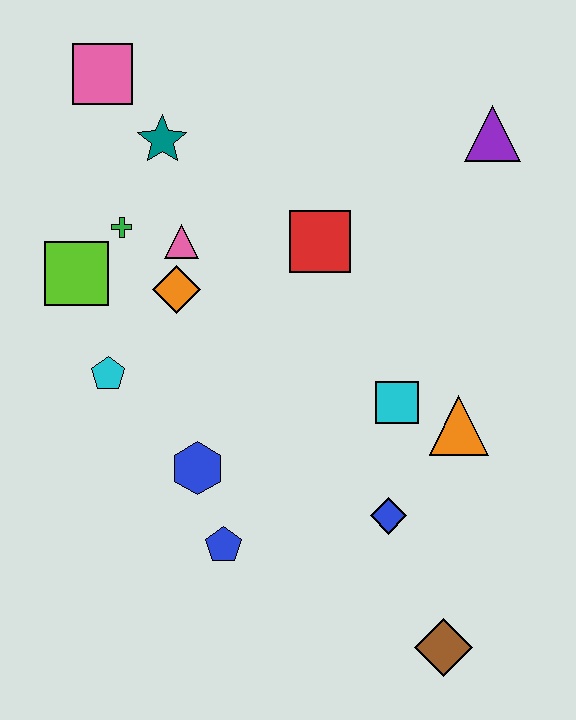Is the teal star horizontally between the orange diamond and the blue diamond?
No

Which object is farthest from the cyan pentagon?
The purple triangle is farthest from the cyan pentagon.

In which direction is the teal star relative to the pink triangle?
The teal star is above the pink triangle.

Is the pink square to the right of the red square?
No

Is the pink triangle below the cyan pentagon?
No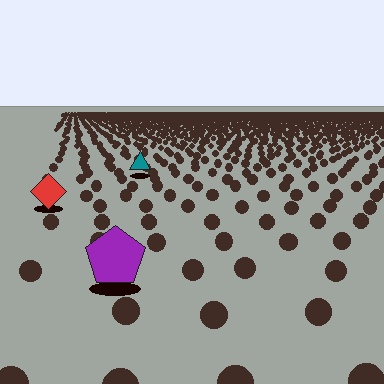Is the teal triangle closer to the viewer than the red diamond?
No. The red diamond is closer — you can tell from the texture gradient: the ground texture is coarser near it.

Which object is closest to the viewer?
The purple pentagon is closest. The texture marks near it are larger and more spread out.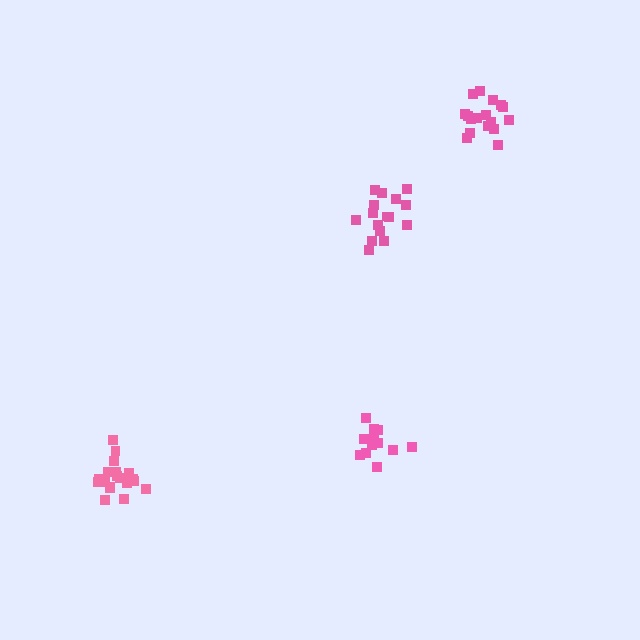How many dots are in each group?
Group 1: 16 dots, Group 2: 17 dots, Group 3: 13 dots, Group 4: 19 dots (65 total).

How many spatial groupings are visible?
There are 4 spatial groupings.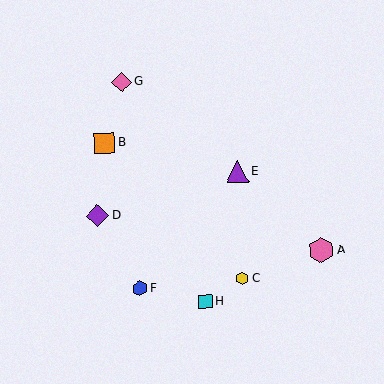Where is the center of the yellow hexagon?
The center of the yellow hexagon is at (242, 279).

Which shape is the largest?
The pink hexagon (labeled A) is the largest.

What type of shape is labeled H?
Shape H is a cyan square.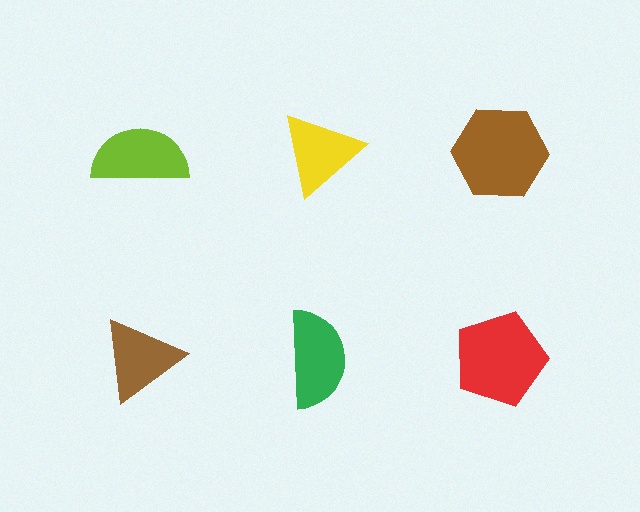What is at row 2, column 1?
A brown triangle.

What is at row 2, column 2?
A green semicircle.